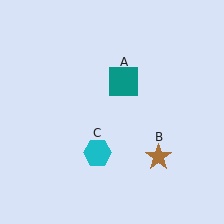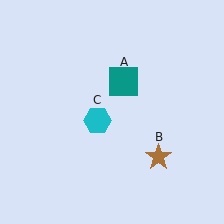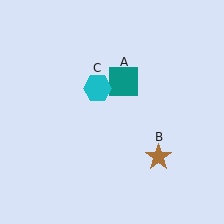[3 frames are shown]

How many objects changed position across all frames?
1 object changed position: cyan hexagon (object C).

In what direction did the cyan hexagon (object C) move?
The cyan hexagon (object C) moved up.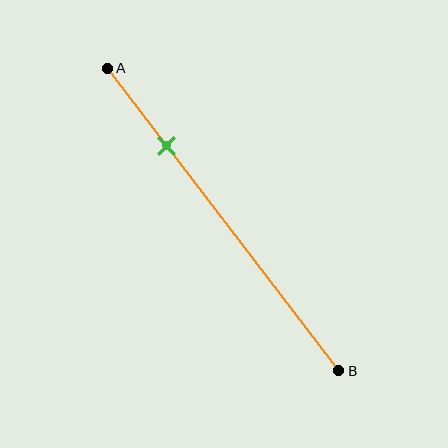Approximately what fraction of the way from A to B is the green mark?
The green mark is approximately 25% of the way from A to B.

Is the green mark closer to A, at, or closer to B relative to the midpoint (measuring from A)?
The green mark is closer to point A than the midpoint of segment AB.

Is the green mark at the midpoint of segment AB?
No, the mark is at about 25% from A, not at the 50% midpoint.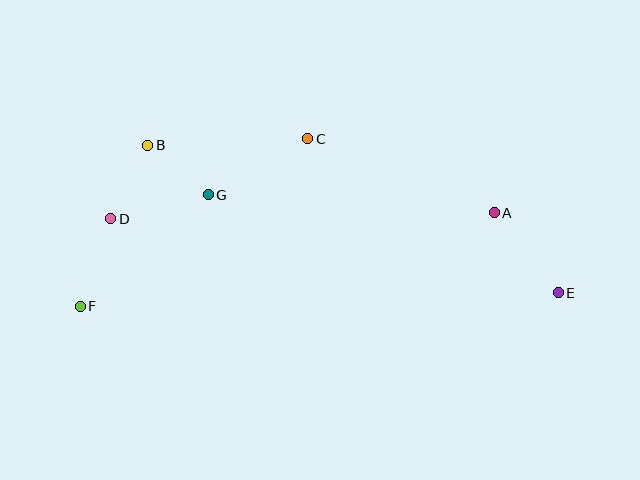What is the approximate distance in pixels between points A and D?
The distance between A and D is approximately 384 pixels.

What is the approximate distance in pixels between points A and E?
The distance between A and E is approximately 102 pixels.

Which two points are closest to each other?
Points B and G are closest to each other.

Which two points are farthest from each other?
Points E and F are farthest from each other.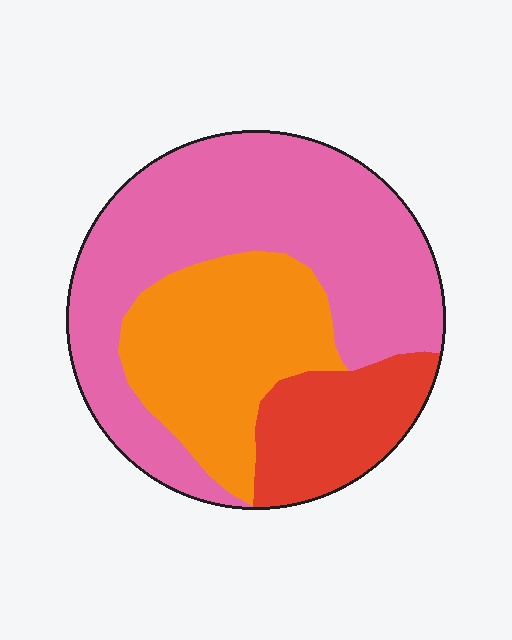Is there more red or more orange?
Orange.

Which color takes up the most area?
Pink, at roughly 55%.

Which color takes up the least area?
Red, at roughly 15%.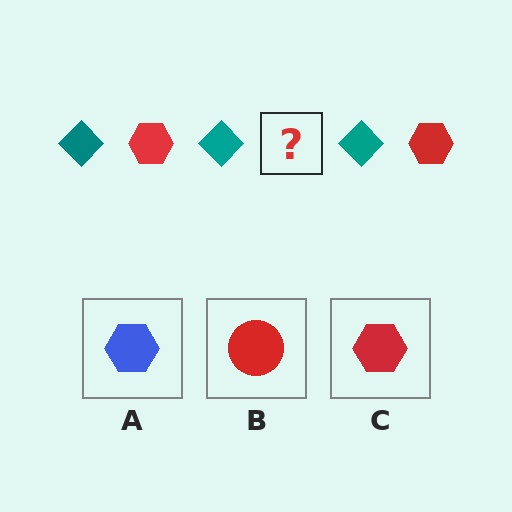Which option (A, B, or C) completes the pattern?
C.